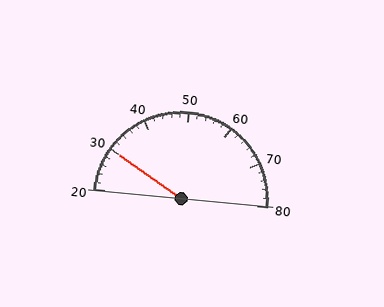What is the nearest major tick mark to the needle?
The nearest major tick mark is 30.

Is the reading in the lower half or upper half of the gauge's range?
The reading is in the lower half of the range (20 to 80).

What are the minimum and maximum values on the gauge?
The gauge ranges from 20 to 80.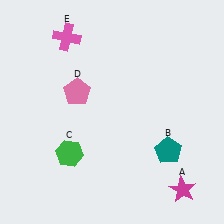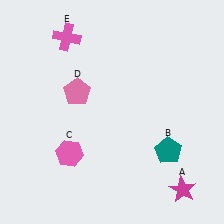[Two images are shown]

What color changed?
The hexagon (C) changed from green in Image 1 to pink in Image 2.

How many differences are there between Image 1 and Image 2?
There is 1 difference between the two images.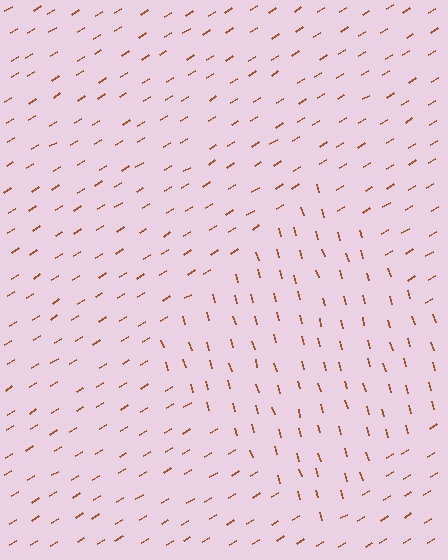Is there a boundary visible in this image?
Yes, there is a texture boundary formed by a change in line orientation.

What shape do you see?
I see a diamond.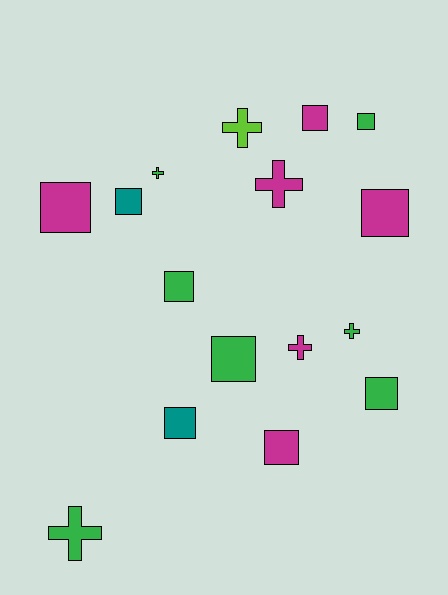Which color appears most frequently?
Green, with 7 objects.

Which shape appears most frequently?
Square, with 10 objects.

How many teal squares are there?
There are 2 teal squares.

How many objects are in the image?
There are 16 objects.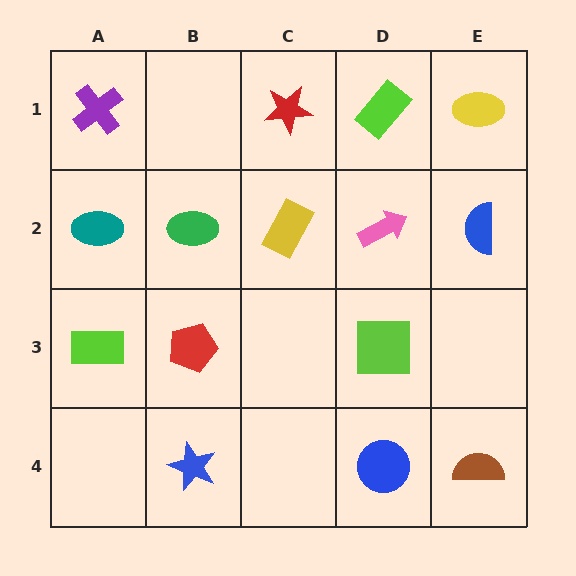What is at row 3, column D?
A lime square.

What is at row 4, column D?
A blue circle.